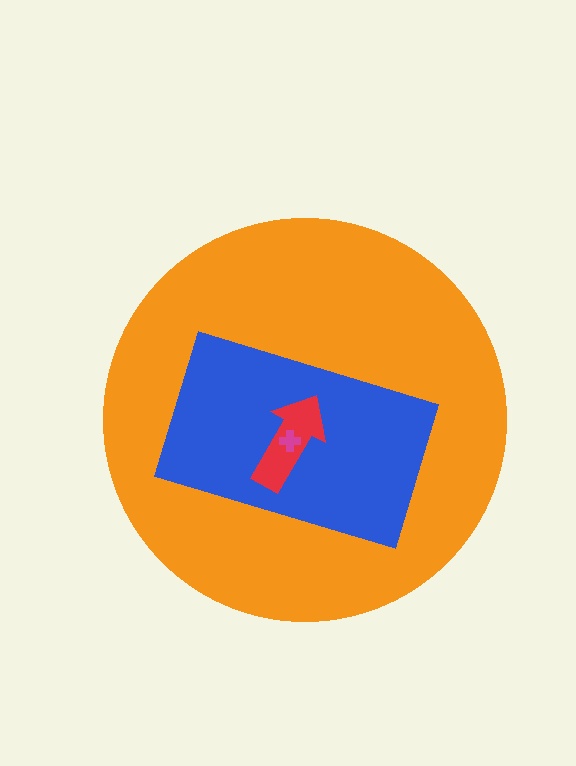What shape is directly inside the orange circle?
The blue rectangle.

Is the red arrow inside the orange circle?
Yes.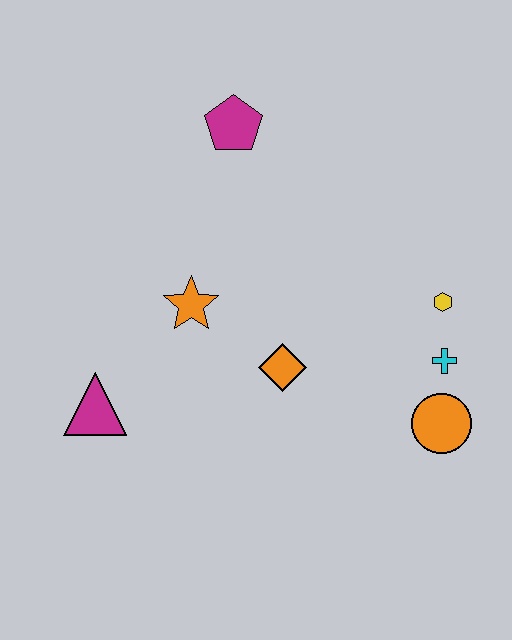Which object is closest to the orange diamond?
The orange star is closest to the orange diamond.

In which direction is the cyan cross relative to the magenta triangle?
The cyan cross is to the right of the magenta triangle.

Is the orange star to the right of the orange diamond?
No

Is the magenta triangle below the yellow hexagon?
Yes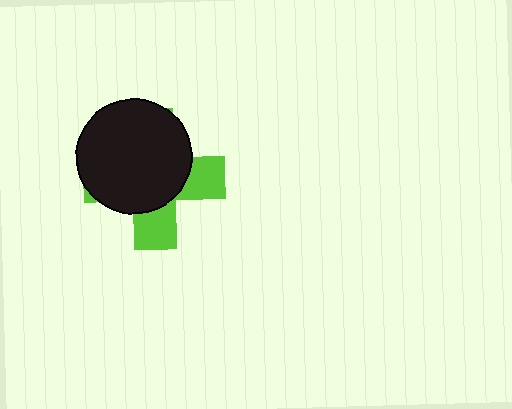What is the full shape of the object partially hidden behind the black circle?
The partially hidden object is a lime cross.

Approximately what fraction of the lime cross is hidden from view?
Roughly 66% of the lime cross is hidden behind the black circle.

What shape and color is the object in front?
The object in front is a black circle.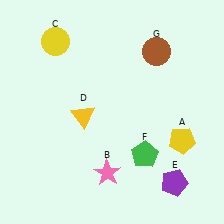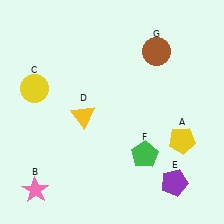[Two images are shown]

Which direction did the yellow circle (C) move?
The yellow circle (C) moved down.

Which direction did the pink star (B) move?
The pink star (B) moved left.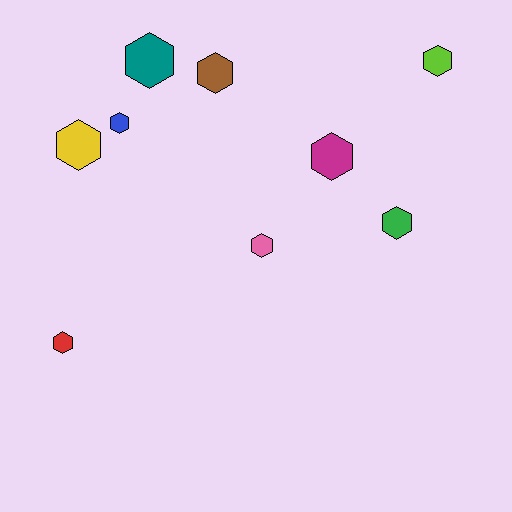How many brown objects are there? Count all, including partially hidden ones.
There is 1 brown object.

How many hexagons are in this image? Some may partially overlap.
There are 9 hexagons.